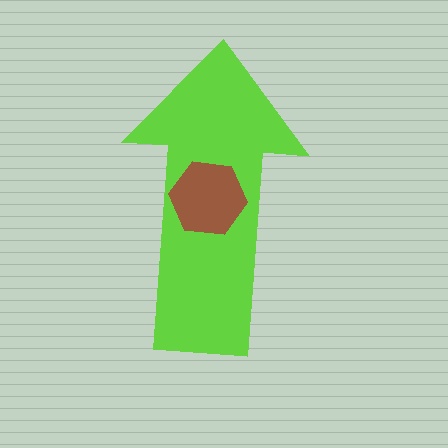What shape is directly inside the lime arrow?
The brown hexagon.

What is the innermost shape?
The brown hexagon.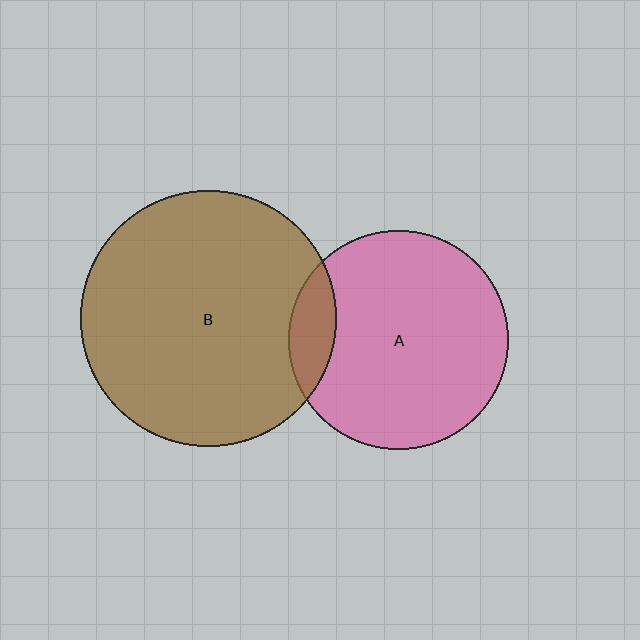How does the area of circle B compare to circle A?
Approximately 1.4 times.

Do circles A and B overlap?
Yes.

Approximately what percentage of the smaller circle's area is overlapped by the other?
Approximately 10%.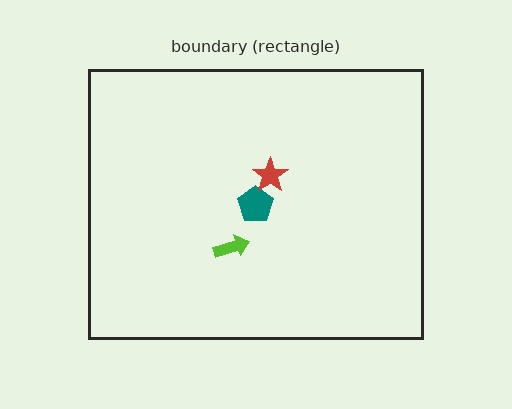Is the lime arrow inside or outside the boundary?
Inside.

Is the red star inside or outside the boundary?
Inside.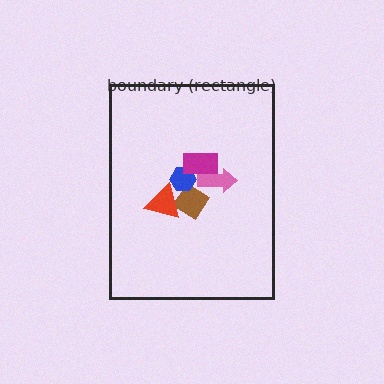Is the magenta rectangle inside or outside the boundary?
Inside.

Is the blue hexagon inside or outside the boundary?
Inside.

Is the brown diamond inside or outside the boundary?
Inside.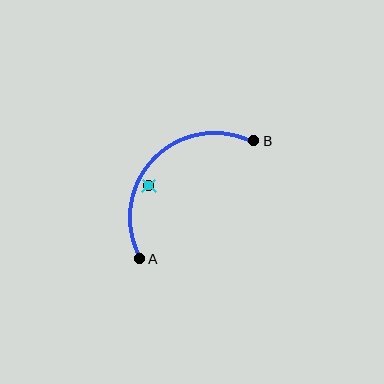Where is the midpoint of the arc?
The arc midpoint is the point on the curve farthest from the straight line joining A and B. It sits above and to the left of that line.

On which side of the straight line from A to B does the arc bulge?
The arc bulges above and to the left of the straight line connecting A and B.